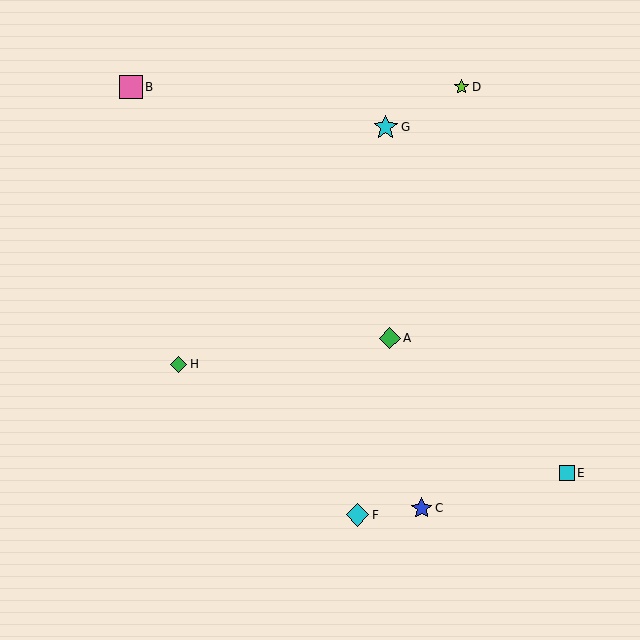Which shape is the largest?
The cyan star (labeled G) is the largest.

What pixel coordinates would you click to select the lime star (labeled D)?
Click at (461, 87) to select the lime star D.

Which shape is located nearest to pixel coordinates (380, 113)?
The cyan star (labeled G) at (386, 127) is nearest to that location.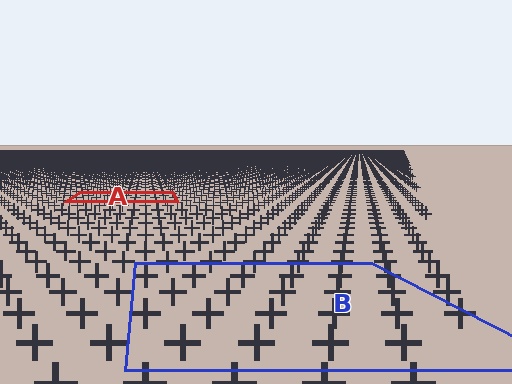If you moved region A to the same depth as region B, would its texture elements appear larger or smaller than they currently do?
They would appear larger. At a closer depth, the same texture elements are projected at a bigger on-screen size.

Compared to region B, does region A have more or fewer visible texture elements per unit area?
Region A has more texture elements per unit area — they are packed more densely because it is farther away.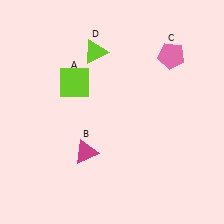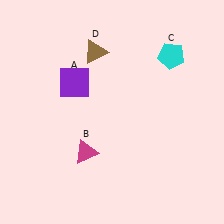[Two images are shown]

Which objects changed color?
A changed from lime to purple. C changed from pink to cyan. D changed from lime to brown.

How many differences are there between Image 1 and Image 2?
There are 3 differences between the two images.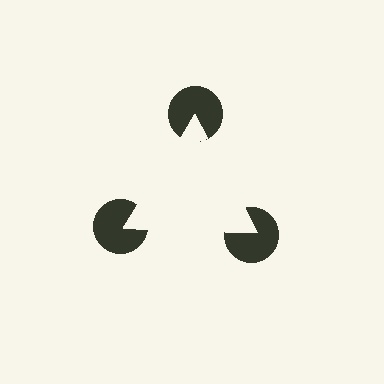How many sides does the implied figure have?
3 sides.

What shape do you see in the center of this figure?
An illusory triangle — its edges are inferred from the aligned wedge cuts in the pac-man discs, not physically drawn.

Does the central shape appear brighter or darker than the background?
It typically appears slightly brighter than the background, even though no actual brightness change is drawn.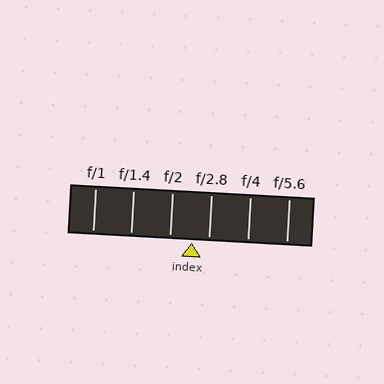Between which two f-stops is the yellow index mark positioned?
The index mark is between f/2 and f/2.8.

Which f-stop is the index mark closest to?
The index mark is closest to f/2.8.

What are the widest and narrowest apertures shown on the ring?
The widest aperture shown is f/1 and the narrowest is f/5.6.